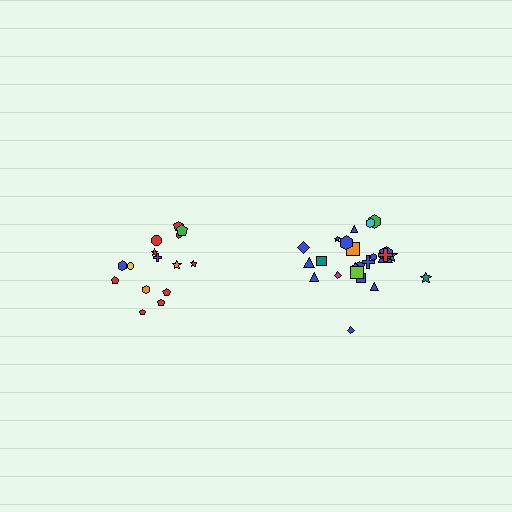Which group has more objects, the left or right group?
The right group.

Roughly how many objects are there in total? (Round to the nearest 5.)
Roughly 40 objects in total.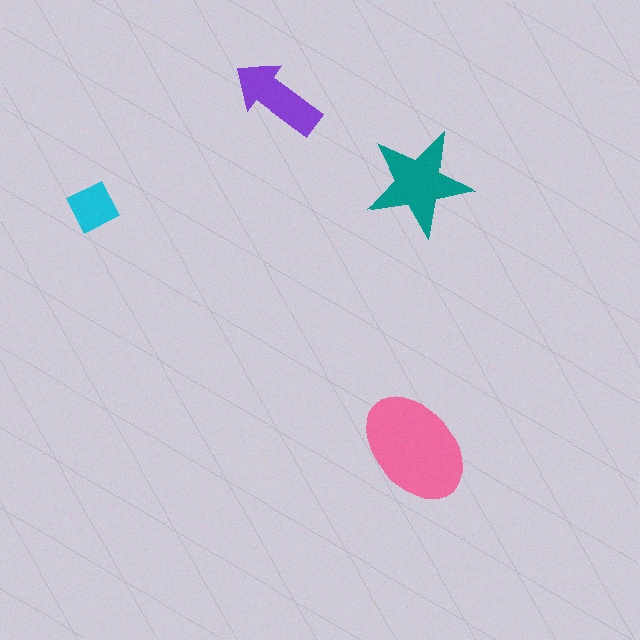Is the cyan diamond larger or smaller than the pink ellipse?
Smaller.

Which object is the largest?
The pink ellipse.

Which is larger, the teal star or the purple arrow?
The teal star.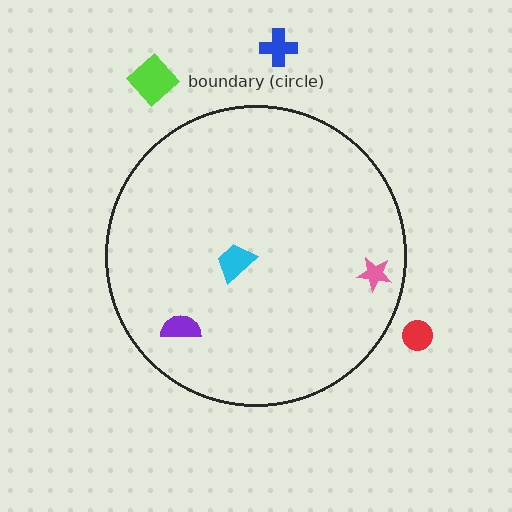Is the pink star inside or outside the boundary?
Inside.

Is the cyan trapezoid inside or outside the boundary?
Inside.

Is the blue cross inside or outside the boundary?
Outside.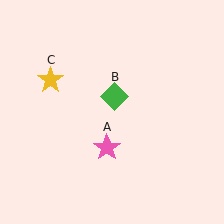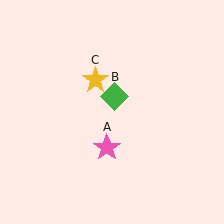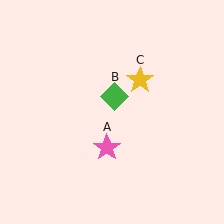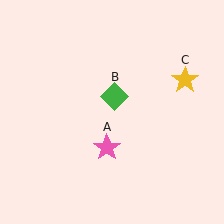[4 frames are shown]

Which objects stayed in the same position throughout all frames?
Pink star (object A) and green diamond (object B) remained stationary.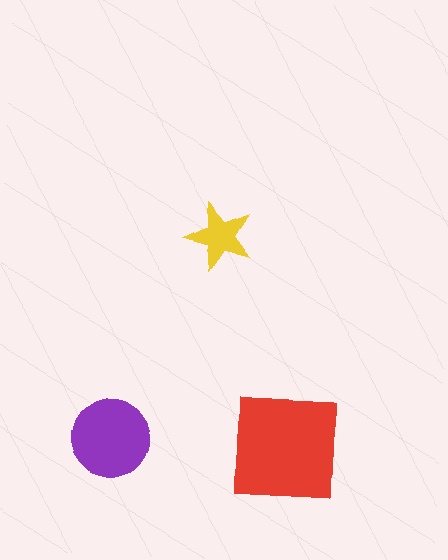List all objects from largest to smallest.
The red square, the purple circle, the yellow star.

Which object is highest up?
The yellow star is topmost.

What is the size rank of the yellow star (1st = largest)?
3rd.